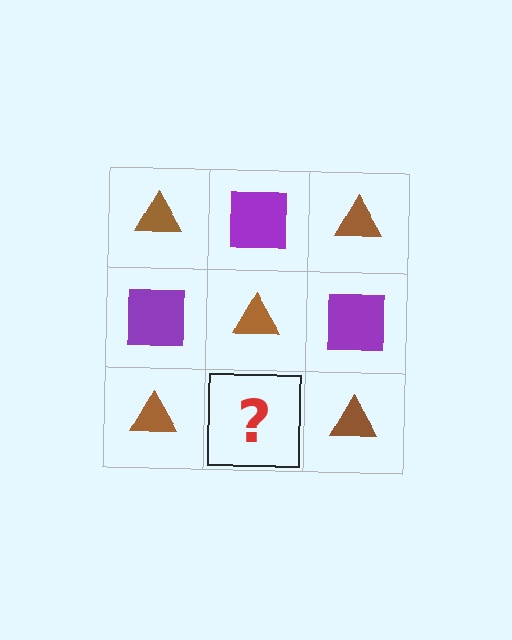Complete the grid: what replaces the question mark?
The question mark should be replaced with a purple square.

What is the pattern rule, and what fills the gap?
The rule is that it alternates brown triangle and purple square in a checkerboard pattern. The gap should be filled with a purple square.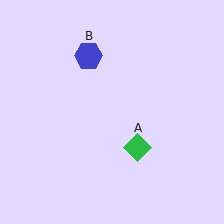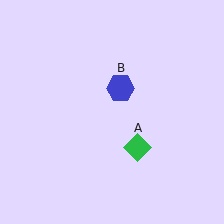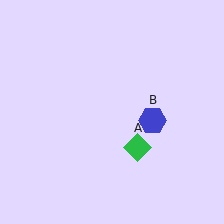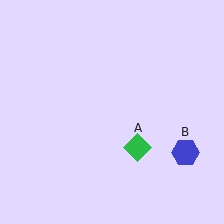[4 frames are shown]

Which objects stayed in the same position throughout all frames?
Green diamond (object A) remained stationary.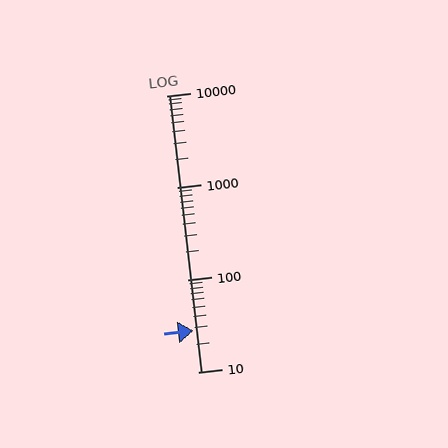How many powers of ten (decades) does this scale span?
The scale spans 3 decades, from 10 to 10000.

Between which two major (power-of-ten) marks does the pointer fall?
The pointer is between 10 and 100.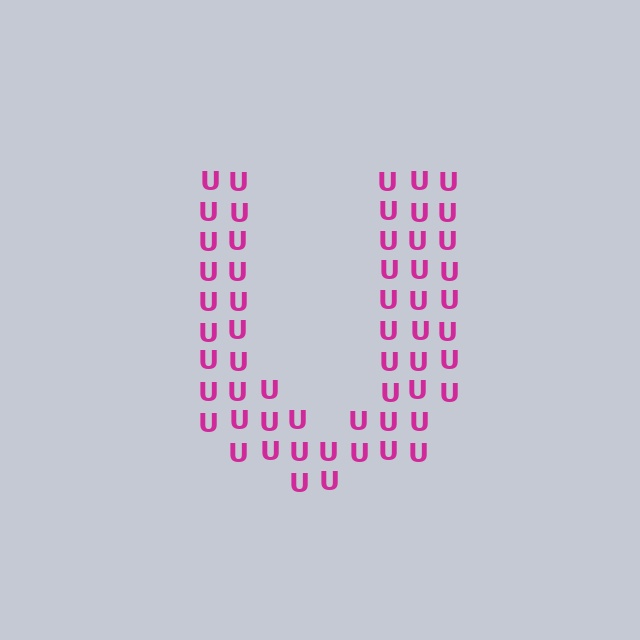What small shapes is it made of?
It is made of small letter U's.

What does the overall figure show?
The overall figure shows the letter U.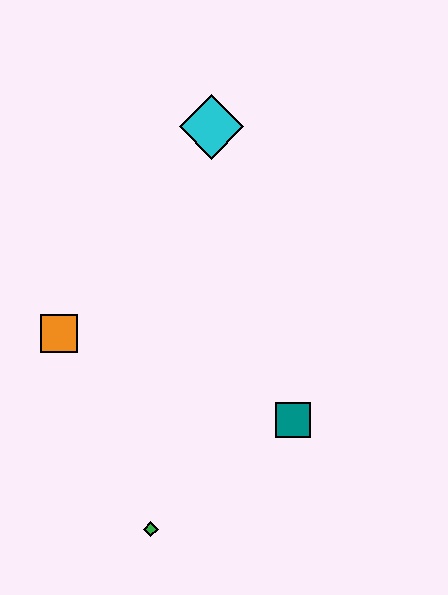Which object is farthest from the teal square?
The cyan diamond is farthest from the teal square.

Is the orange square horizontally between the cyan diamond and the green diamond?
No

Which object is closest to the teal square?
The green diamond is closest to the teal square.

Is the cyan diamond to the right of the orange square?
Yes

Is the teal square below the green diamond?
No